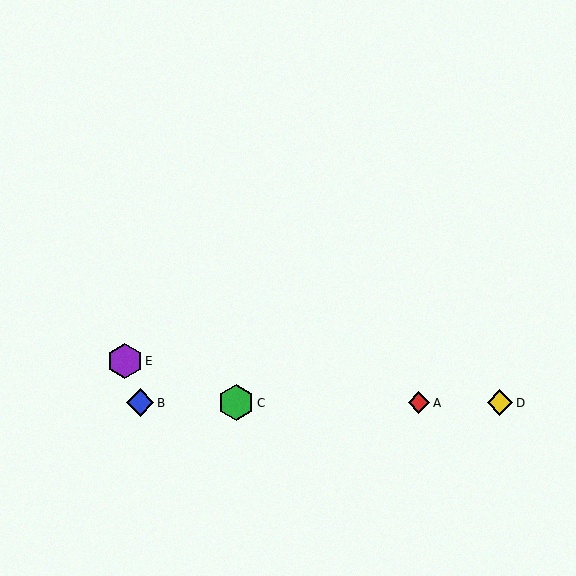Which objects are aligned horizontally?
Objects A, B, C, D are aligned horizontally.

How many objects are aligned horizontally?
4 objects (A, B, C, D) are aligned horizontally.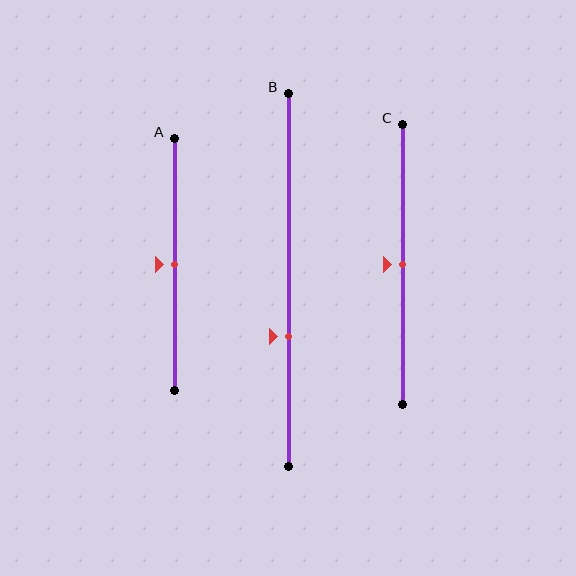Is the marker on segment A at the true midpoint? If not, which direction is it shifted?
Yes, the marker on segment A is at the true midpoint.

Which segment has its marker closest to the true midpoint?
Segment A has its marker closest to the true midpoint.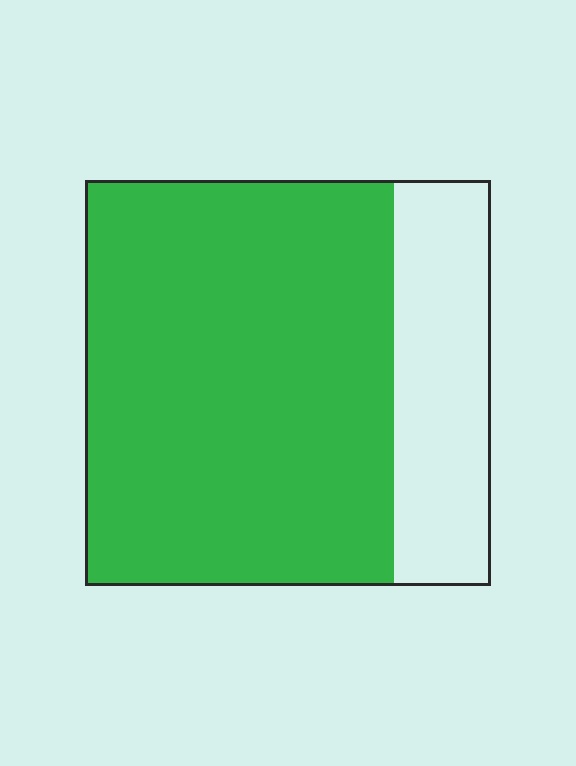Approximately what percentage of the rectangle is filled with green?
Approximately 75%.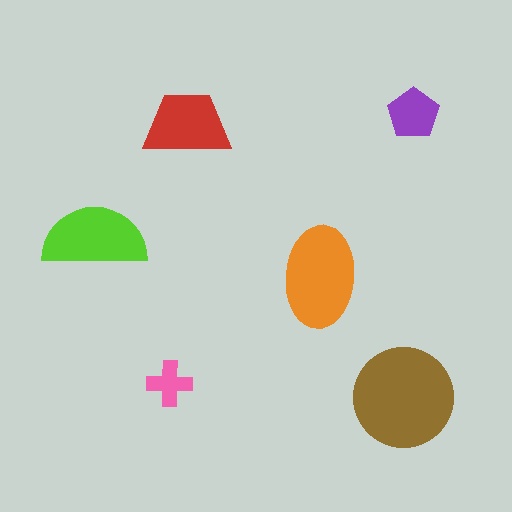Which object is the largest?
The brown circle.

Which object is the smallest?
The pink cross.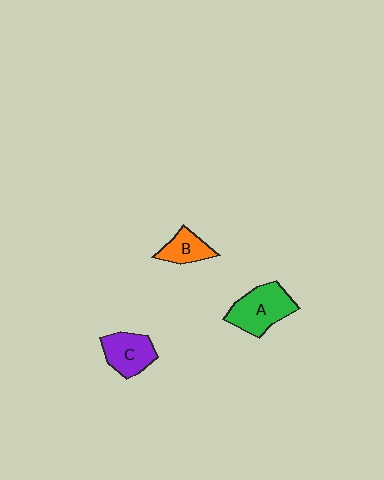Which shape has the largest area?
Shape A (green).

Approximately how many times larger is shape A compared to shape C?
Approximately 1.3 times.